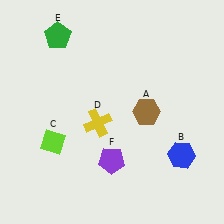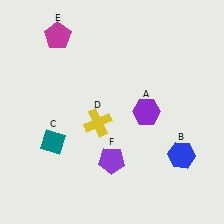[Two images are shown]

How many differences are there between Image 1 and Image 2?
There are 3 differences between the two images.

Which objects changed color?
A changed from brown to purple. C changed from lime to teal. E changed from green to magenta.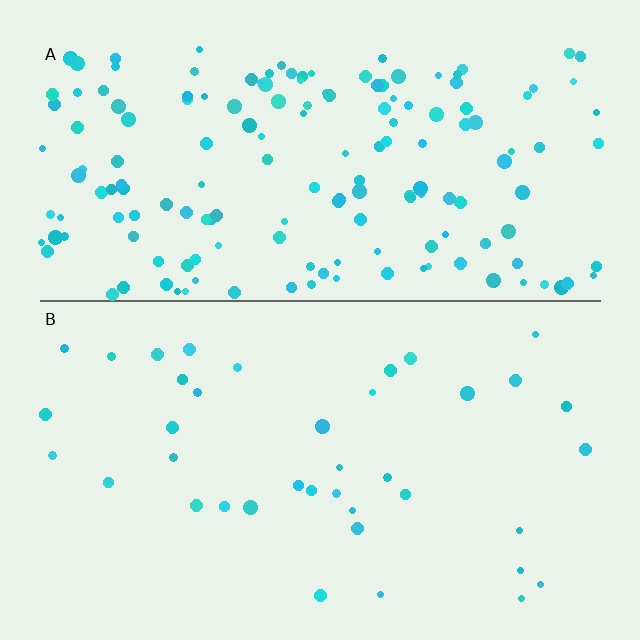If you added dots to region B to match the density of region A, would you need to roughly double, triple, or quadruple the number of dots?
Approximately quadruple.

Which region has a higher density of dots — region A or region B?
A (the top).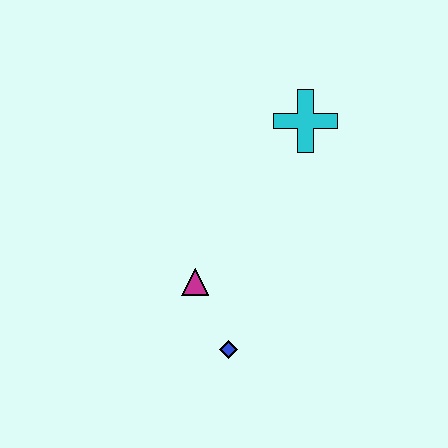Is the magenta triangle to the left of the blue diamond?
Yes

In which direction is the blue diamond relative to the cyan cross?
The blue diamond is below the cyan cross.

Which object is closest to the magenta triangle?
The blue diamond is closest to the magenta triangle.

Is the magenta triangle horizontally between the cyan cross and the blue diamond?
No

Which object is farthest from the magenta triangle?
The cyan cross is farthest from the magenta triangle.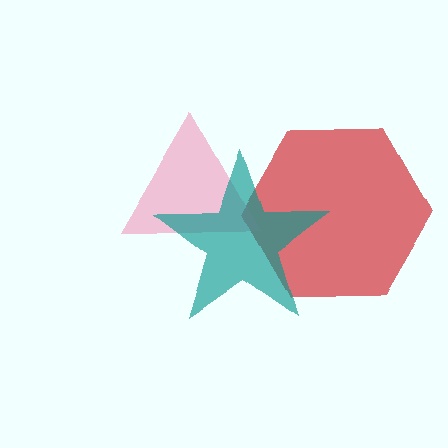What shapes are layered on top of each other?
The layered shapes are: a red hexagon, a pink triangle, a teal star.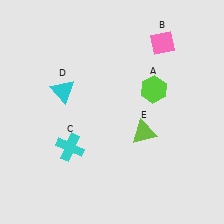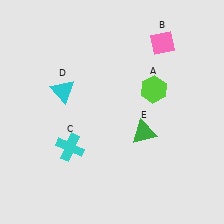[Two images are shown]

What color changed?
The triangle (E) changed from lime in Image 1 to green in Image 2.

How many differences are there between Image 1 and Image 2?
There is 1 difference between the two images.